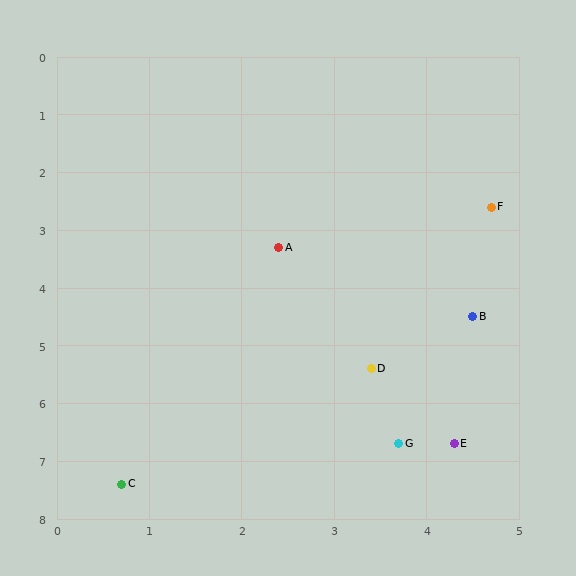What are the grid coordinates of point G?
Point G is at approximately (3.7, 6.7).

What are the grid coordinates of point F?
Point F is at approximately (4.7, 2.6).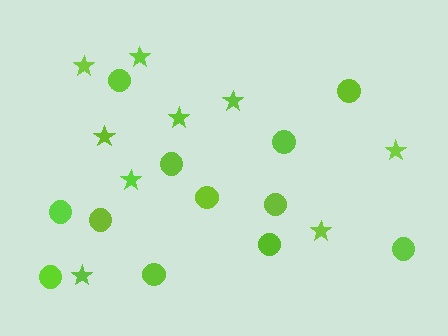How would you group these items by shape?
There are 2 groups: one group of circles (12) and one group of stars (9).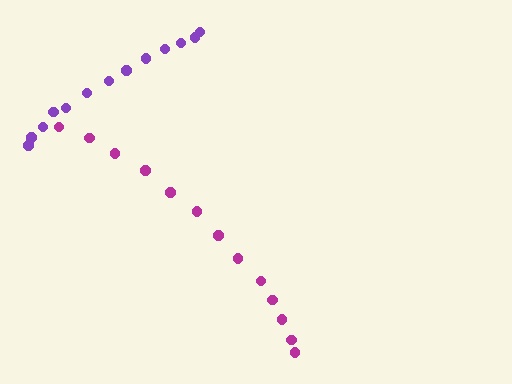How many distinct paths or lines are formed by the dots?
There are 2 distinct paths.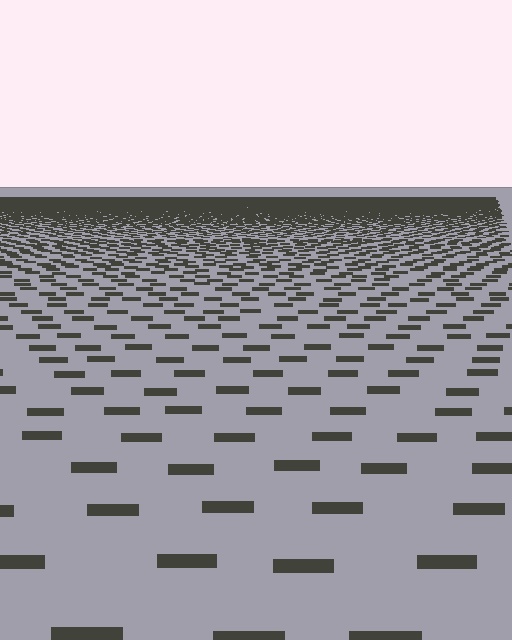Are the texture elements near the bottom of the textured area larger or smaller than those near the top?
Larger. Near the bottom, elements are closer to the viewer and appear at a bigger on-screen size.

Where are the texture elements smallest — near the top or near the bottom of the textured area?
Near the top.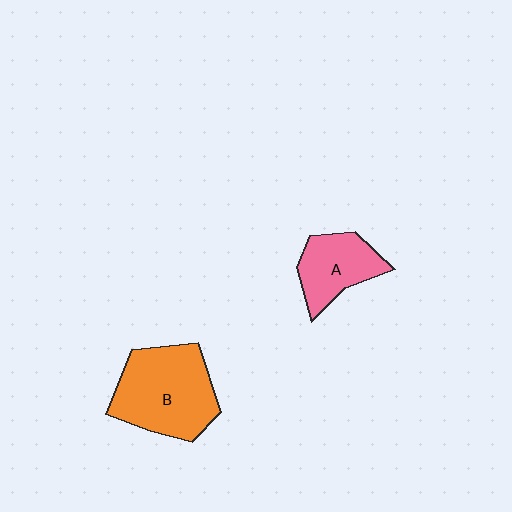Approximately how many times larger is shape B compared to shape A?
Approximately 1.7 times.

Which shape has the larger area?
Shape B (orange).